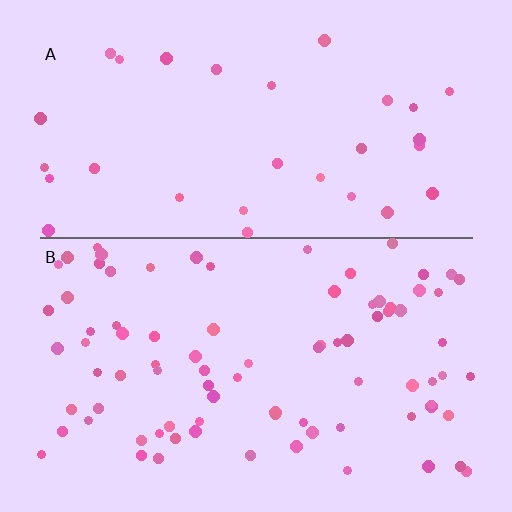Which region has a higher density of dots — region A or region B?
B (the bottom).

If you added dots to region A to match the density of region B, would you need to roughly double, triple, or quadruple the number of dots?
Approximately triple.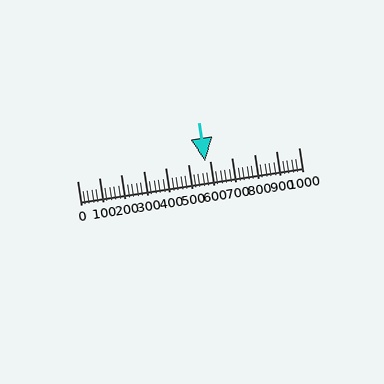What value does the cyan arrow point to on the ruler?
The cyan arrow points to approximately 580.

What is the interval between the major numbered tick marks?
The major tick marks are spaced 100 units apart.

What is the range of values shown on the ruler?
The ruler shows values from 0 to 1000.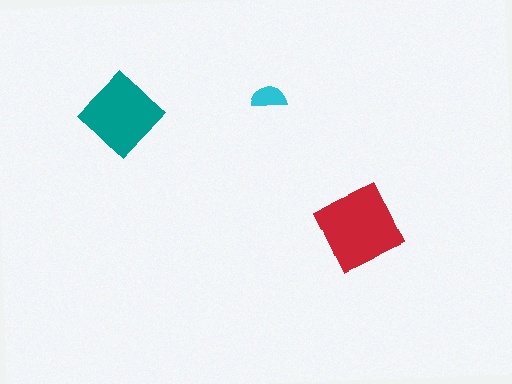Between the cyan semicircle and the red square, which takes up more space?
The red square.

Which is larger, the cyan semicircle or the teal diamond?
The teal diamond.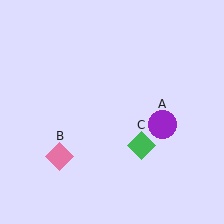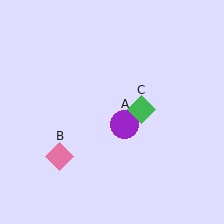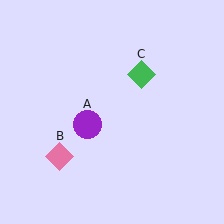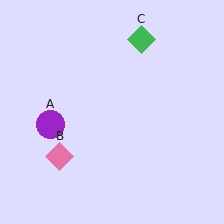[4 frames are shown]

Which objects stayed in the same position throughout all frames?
Pink diamond (object B) remained stationary.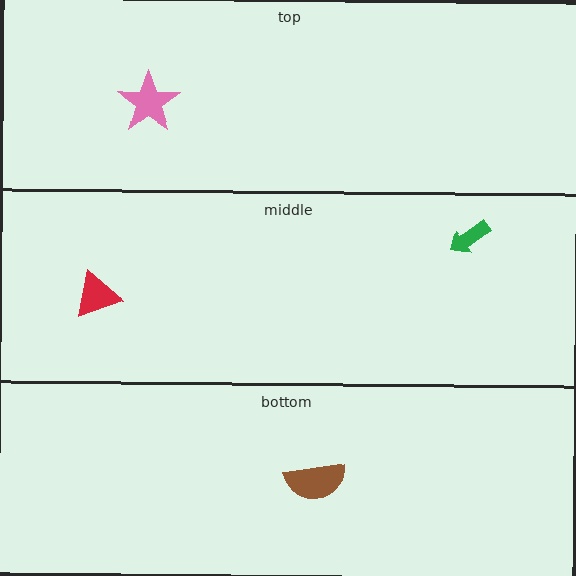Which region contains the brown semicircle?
The bottom region.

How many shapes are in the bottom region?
1.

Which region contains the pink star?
The top region.